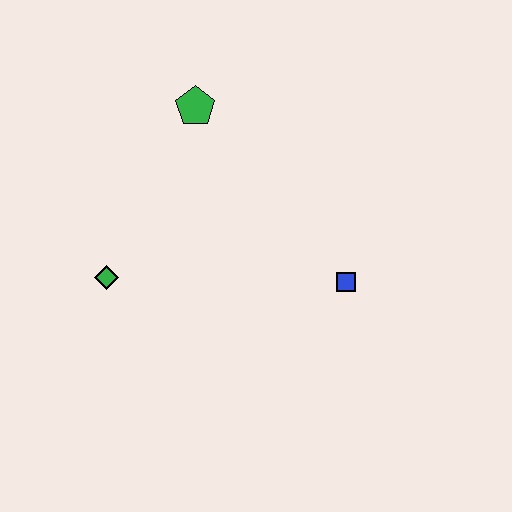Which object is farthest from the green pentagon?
The blue square is farthest from the green pentagon.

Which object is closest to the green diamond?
The green pentagon is closest to the green diamond.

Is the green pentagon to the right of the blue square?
No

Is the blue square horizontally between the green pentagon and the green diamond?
No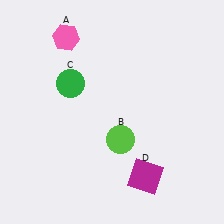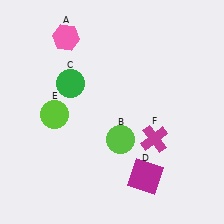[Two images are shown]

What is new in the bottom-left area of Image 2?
A lime circle (E) was added in the bottom-left area of Image 2.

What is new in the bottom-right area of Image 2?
A magenta cross (F) was added in the bottom-right area of Image 2.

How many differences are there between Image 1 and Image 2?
There are 2 differences between the two images.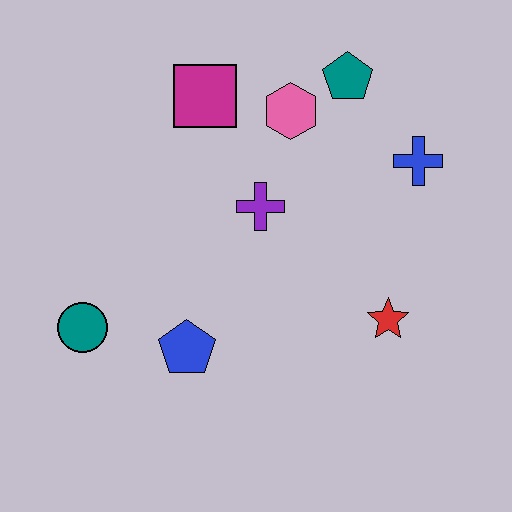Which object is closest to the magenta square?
The pink hexagon is closest to the magenta square.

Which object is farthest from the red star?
The teal circle is farthest from the red star.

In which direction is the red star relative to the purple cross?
The red star is to the right of the purple cross.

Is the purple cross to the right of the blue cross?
No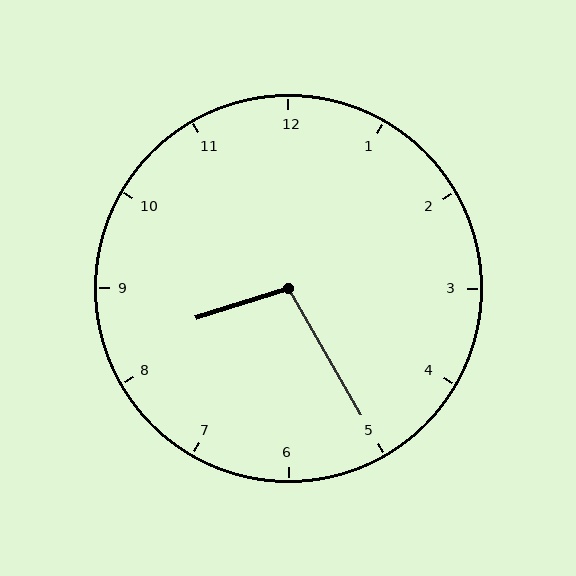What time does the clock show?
8:25.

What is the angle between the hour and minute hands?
Approximately 102 degrees.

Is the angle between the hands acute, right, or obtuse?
It is obtuse.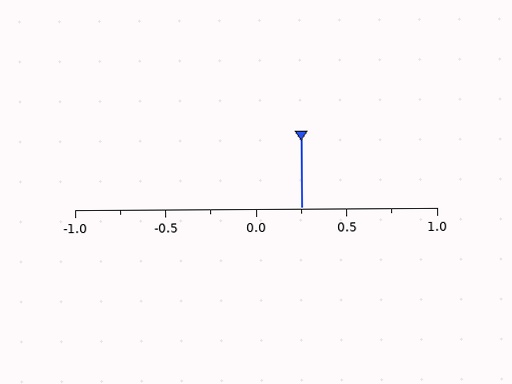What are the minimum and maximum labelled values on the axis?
The axis runs from -1.0 to 1.0.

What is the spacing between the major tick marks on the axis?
The major ticks are spaced 0.5 apart.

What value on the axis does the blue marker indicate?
The marker indicates approximately 0.25.